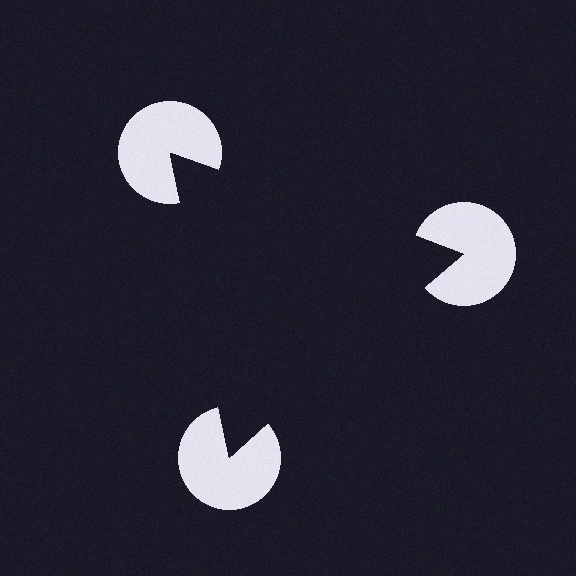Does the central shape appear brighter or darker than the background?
It typically appears slightly darker than the background, even though no actual brightness change is drawn.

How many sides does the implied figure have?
3 sides.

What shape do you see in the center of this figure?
An illusory triangle — its edges are inferred from the aligned wedge cuts in the pac-man discs, not physically drawn.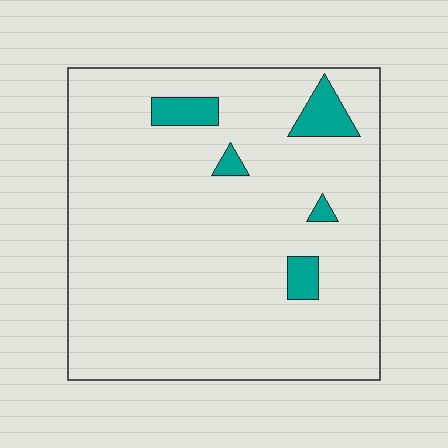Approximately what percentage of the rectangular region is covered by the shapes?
Approximately 5%.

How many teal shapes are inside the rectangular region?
5.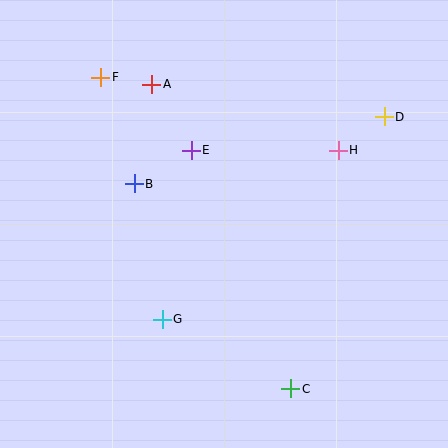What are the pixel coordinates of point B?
Point B is at (134, 184).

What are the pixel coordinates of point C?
Point C is at (291, 389).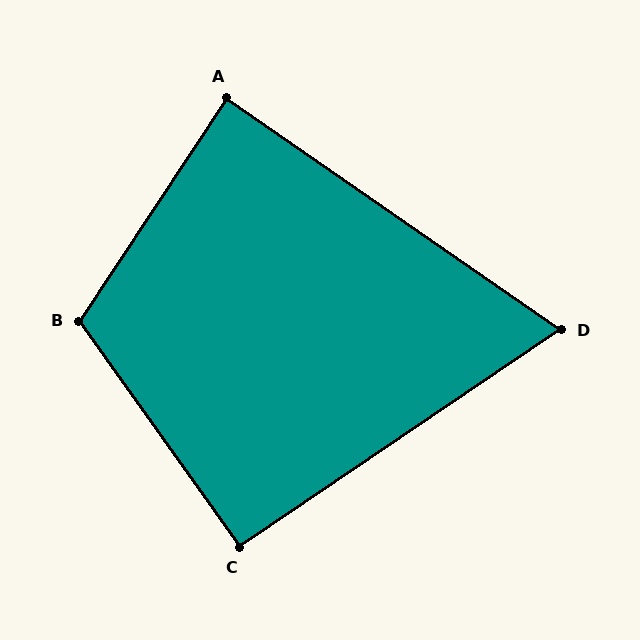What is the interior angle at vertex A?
Approximately 89 degrees (approximately right).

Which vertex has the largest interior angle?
B, at approximately 111 degrees.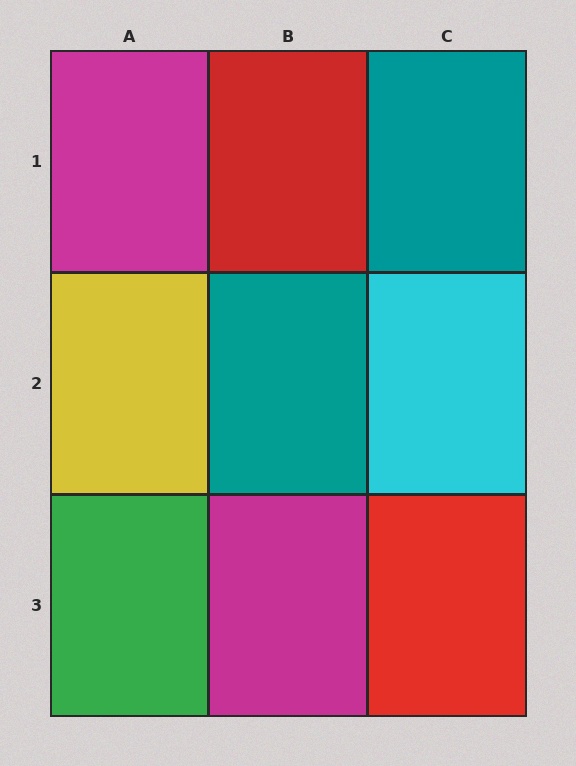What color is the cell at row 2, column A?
Yellow.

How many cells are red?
2 cells are red.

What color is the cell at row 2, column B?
Teal.